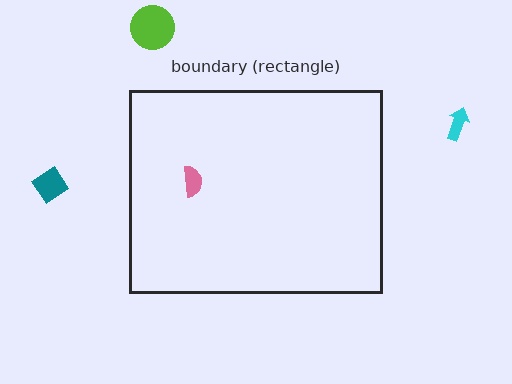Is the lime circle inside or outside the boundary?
Outside.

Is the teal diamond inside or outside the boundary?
Outside.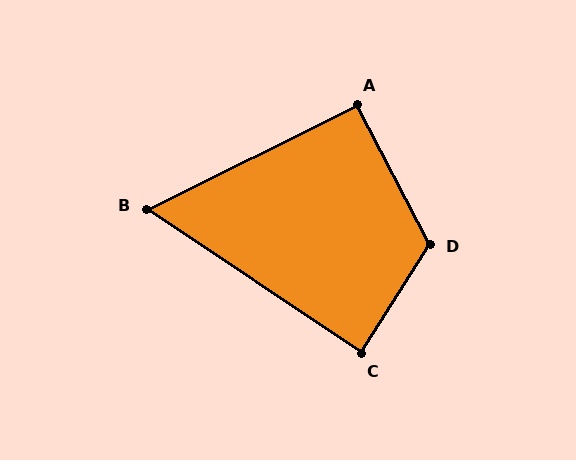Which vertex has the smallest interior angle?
B, at approximately 60 degrees.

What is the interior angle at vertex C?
Approximately 89 degrees (approximately right).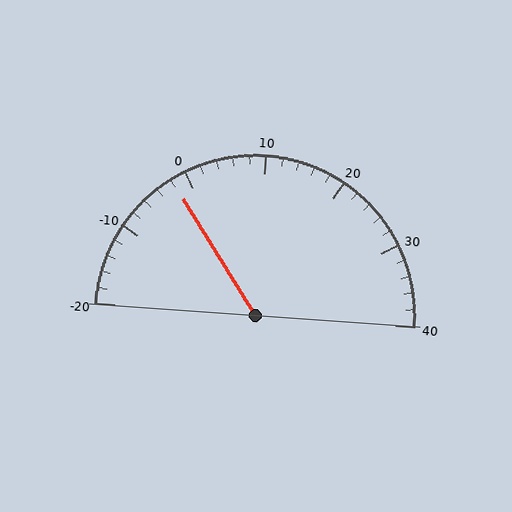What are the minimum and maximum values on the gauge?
The gauge ranges from -20 to 40.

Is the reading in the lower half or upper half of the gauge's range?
The reading is in the lower half of the range (-20 to 40).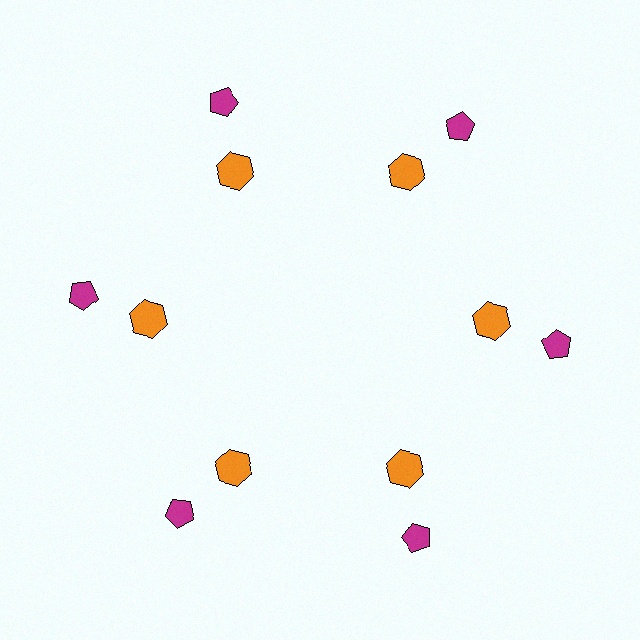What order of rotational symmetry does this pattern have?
This pattern has 6-fold rotational symmetry.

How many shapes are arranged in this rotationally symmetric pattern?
There are 12 shapes, arranged in 6 groups of 2.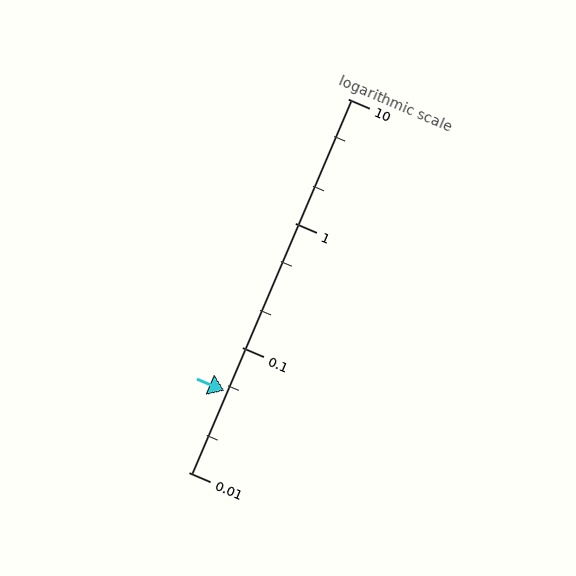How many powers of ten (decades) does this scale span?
The scale spans 3 decades, from 0.01 to 10.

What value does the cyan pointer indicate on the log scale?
The pointer indicates approximately 0.045.